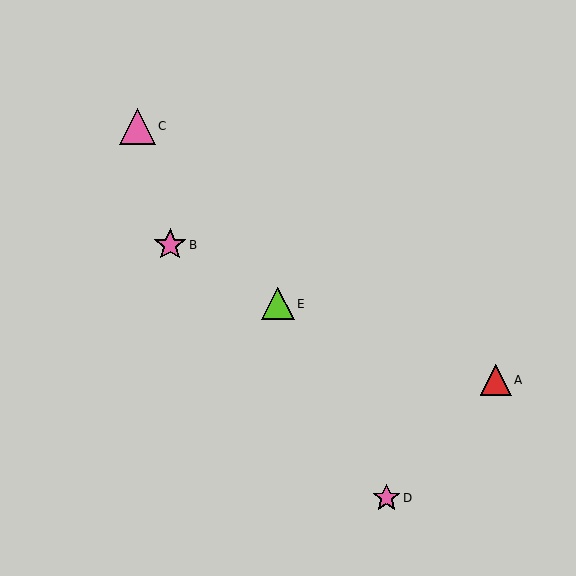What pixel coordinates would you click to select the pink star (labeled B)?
Click at (170, 245) to select the pink star B.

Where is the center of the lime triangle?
The center of the lime triangle is at (278, 304).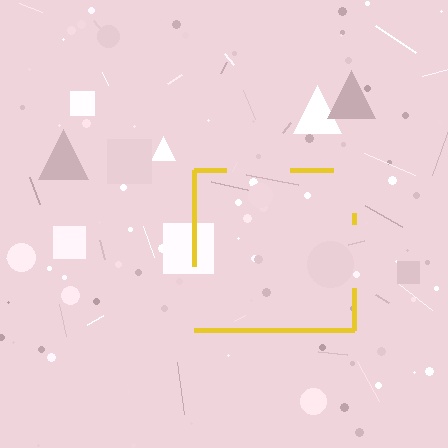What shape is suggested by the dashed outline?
The dashed outline suggests a square.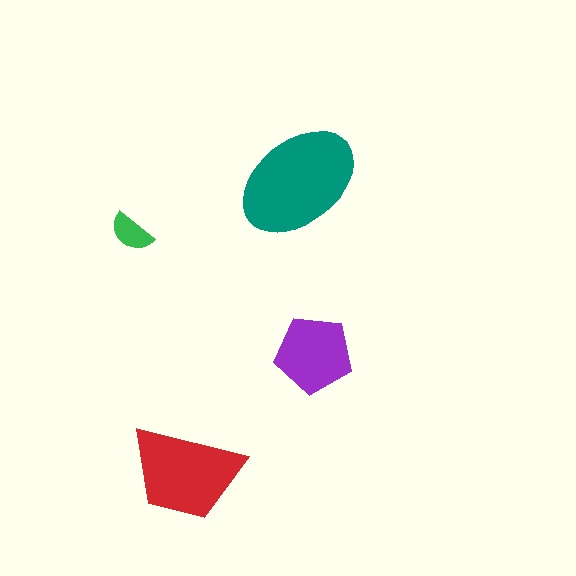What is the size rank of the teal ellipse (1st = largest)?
1st.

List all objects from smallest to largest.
The green semicircle, the purple pentagon, the red trapezoid, the teal ellipse.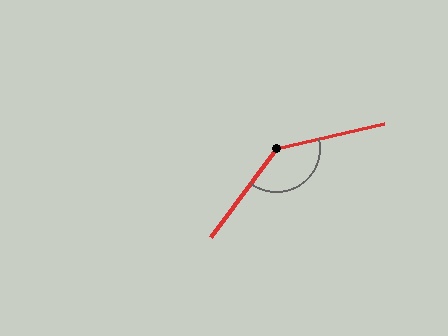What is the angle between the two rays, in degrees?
Approximately 139 degrees.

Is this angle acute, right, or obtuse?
It is obtuse.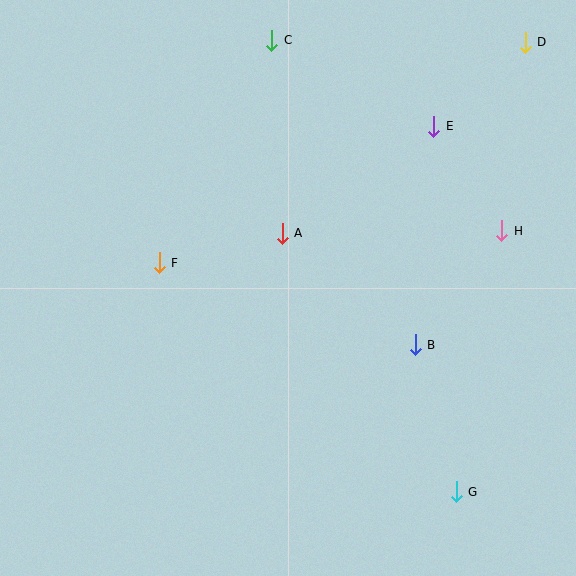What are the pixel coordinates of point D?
Point D is at (525, 42).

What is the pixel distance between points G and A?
The distance between G and A is 312 pixels.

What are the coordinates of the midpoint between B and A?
The midpoint between B and A is at (349, 289).